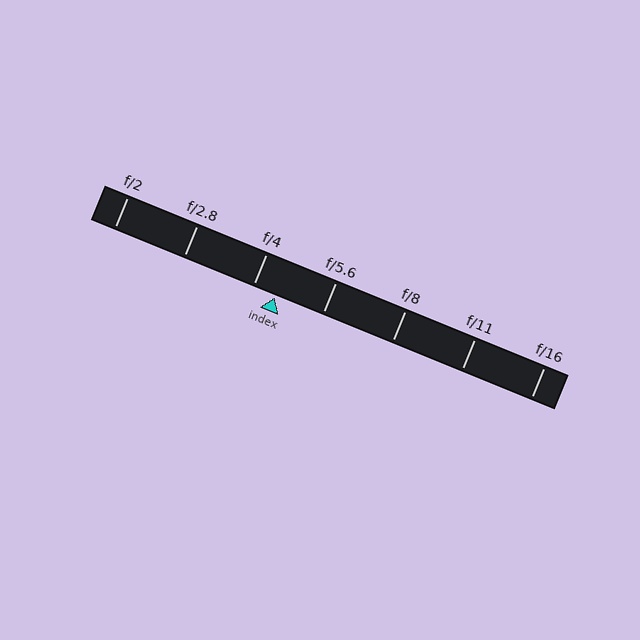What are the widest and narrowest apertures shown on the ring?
The widest aperture shown is f/2 and the narrowest is f/16.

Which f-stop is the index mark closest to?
The index mark is closest to f/4.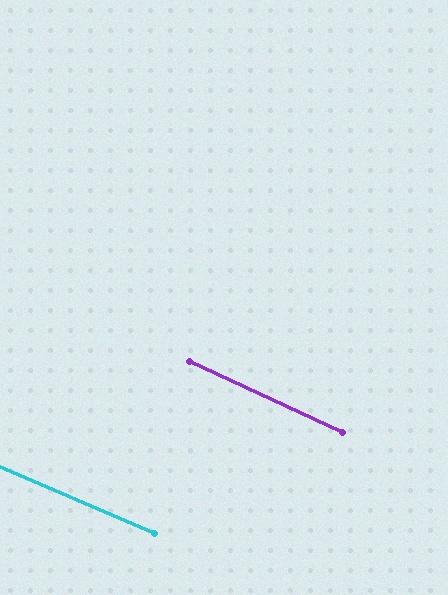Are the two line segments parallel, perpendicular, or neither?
Parallel — their directions differ by only 1.5°.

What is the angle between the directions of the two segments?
Approximately 1 degree.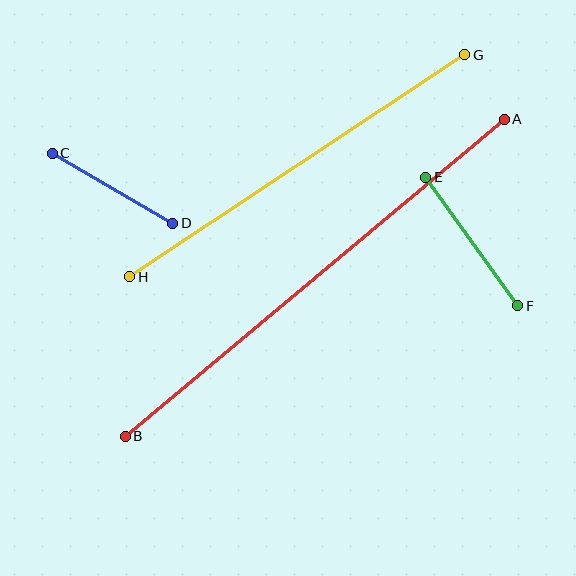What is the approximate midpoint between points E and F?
The midpoint is at approximately (472, 242) pixels.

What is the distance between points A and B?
The distance is approximately 494 pixels.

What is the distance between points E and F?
The distance is approximately 158 pixels.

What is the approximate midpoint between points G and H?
The midpoint is at approximately (297, 166) pixels.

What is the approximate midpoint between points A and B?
The midpoint is at approximately (315, 278) pixels.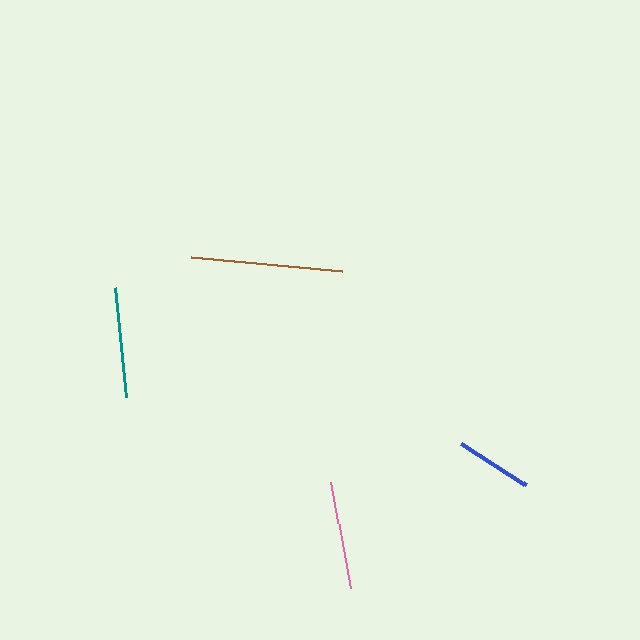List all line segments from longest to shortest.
From longest to shortest: brown, teal, pink, blue.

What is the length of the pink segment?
The pink segment is approximately 107 pixels long.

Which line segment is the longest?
The brown line is the longest at approximately 152 pixels.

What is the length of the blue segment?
The blue segment is approximately 77 pixels long.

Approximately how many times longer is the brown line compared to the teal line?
The brown line is approximately 1.4 times the length of the teal line.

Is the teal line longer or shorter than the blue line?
The teal line is longer than the blue line.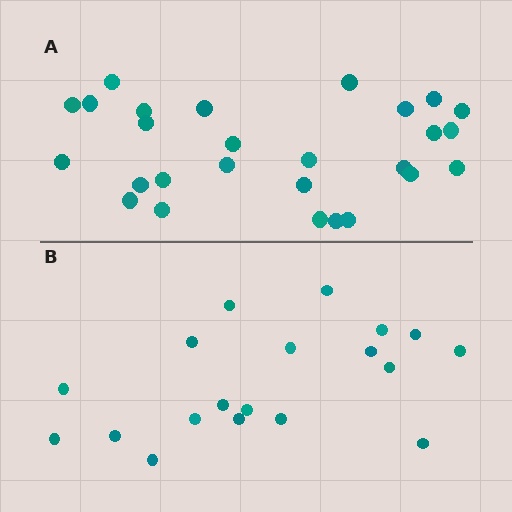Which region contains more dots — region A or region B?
Region A (the top region) has more dots.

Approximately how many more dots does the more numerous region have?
Region A has roughly 8 or so more dots than region B.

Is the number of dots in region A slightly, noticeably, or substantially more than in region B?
Region A has noticeably more, but not dramatically so. The ratio is roughly 1.4 to 1.